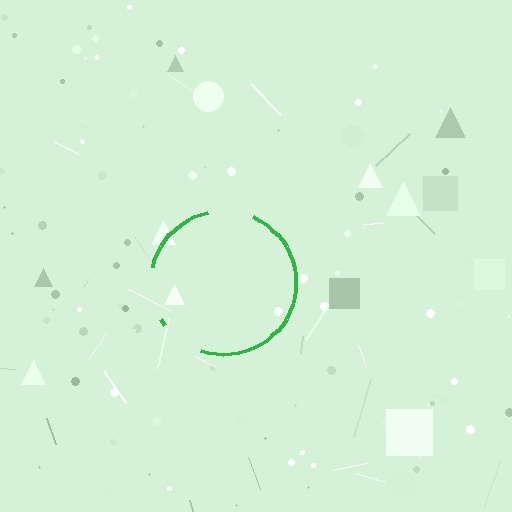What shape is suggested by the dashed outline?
The dashed outline suggests a circle.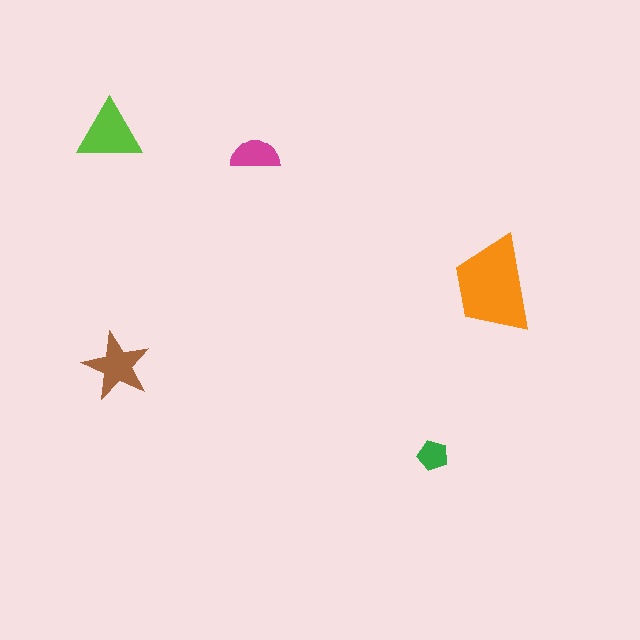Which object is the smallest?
The green pentagon.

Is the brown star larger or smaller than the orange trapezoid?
Smaller.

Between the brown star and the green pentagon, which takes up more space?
The brown star.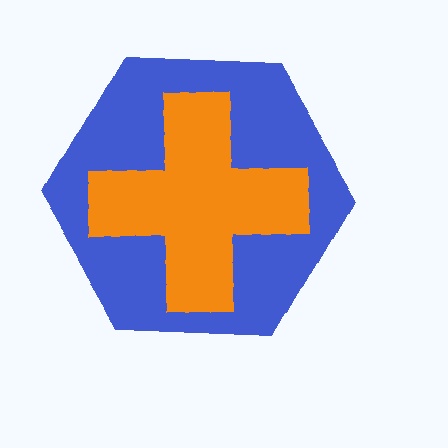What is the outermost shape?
The blue hexagon.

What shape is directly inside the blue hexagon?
The orange cross.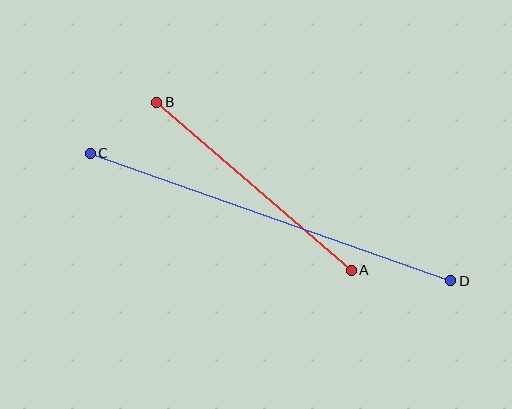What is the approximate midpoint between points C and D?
The midpoint is at approximately (271, 217) pixels.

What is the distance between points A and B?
The distance is approximately 257 pixels.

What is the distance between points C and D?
The distance is approximately 382 pixels.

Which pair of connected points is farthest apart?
Points C and D are farthest apart.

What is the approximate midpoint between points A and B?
The midpoint is at approximately (254, 186) pixels.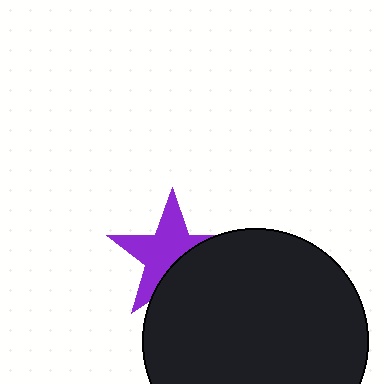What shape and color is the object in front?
The object in front is a black circle.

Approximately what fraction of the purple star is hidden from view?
Roughly 39% of the purple star is hidden behind the black circle.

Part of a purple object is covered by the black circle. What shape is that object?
It is a star.